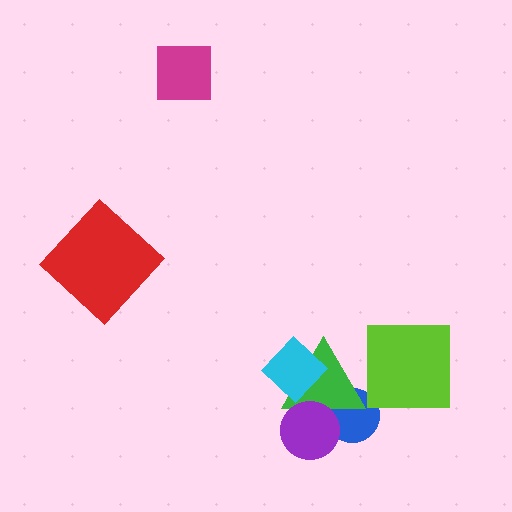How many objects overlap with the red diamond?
0 objects overlap with the red diamond.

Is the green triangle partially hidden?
Yes, it is partially covered by another shape.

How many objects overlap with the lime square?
0 objects overlap with the lime square.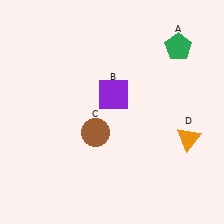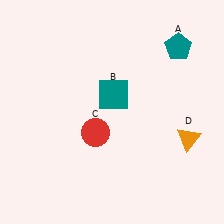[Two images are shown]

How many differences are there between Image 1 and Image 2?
There are 3 differences between the two images.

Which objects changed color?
A changed from green to teal. B changed from purple to teal. C changed from brown to red.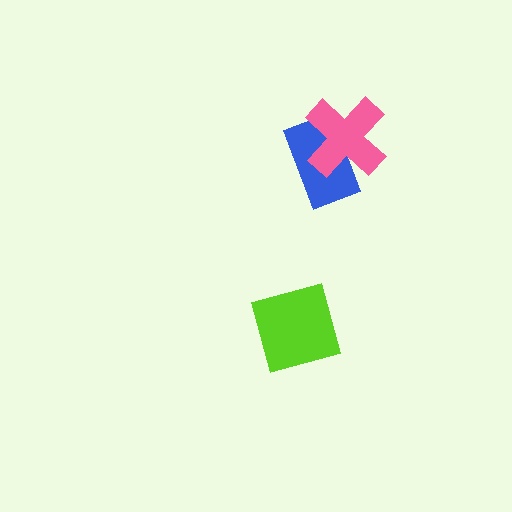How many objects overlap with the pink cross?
1 object overlaps with the pink cross.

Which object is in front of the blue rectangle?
The pink cross is in front of the blue rectangle.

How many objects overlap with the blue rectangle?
1 object overlaps with the blue rectangle.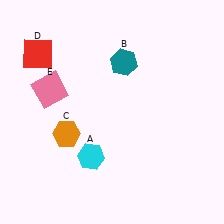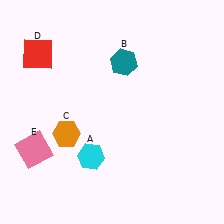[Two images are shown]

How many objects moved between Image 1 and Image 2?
1 object moved between the two images.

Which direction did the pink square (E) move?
The pink square (E) moved down.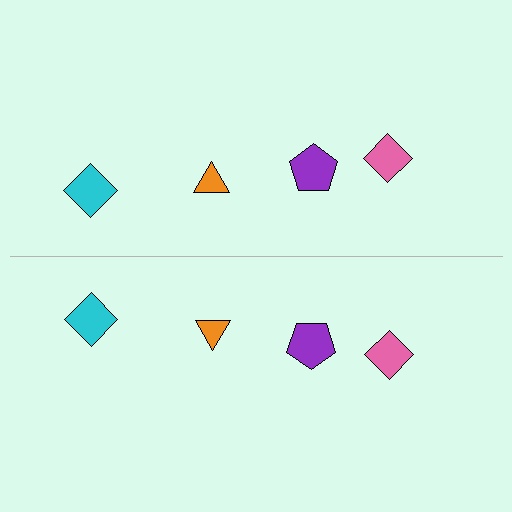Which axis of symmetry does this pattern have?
The pattern has a horizontal axis of symmetry running through the center of the image.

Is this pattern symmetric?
Yes, this pattern has bilateral (reflection) symmetry.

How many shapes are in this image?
There are 8 shapes in this image.